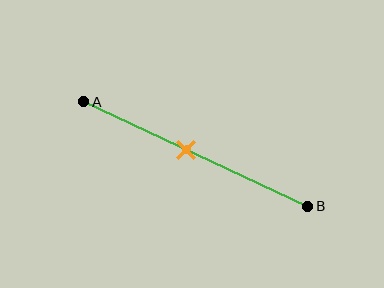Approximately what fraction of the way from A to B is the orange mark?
The orange mark is approximately 45% of the way from A to B.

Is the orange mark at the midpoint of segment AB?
No, the mark is at about 45% from A, not at the 50% midpoint.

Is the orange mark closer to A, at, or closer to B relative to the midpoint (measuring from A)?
The orange mark is closer to point A than the midpoint of segment AB.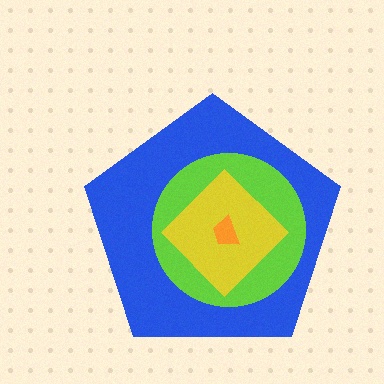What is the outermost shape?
The blue pentagon.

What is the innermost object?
The orange trapezoid.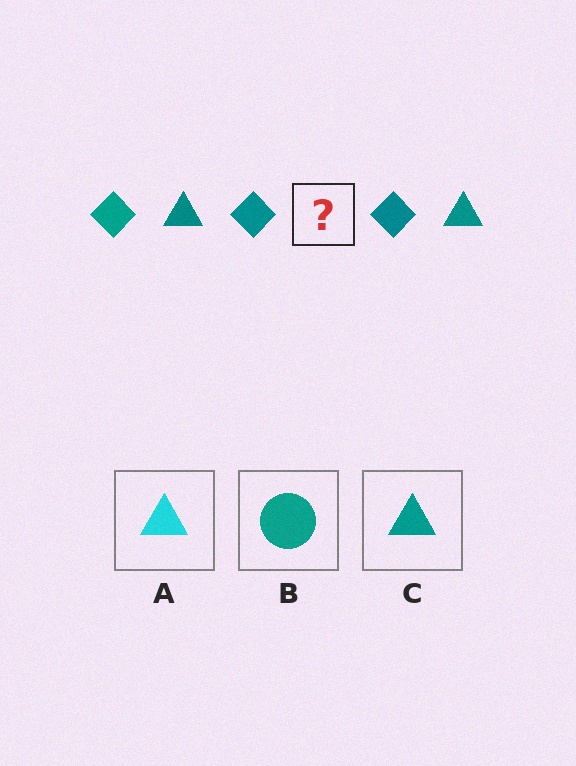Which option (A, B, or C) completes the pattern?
C.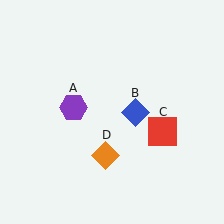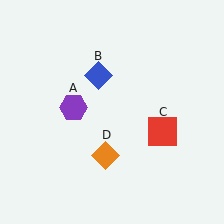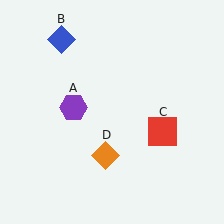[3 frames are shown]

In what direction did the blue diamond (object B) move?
The blue diamond (object B) moved up and to the left.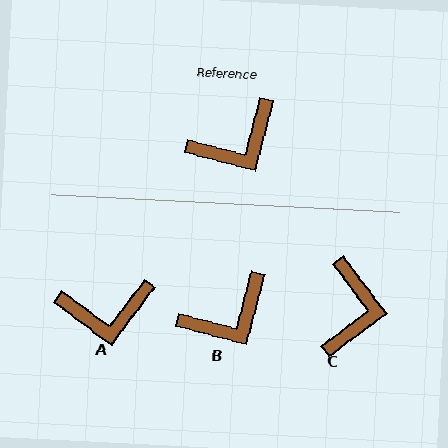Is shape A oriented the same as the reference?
No, it is off by about 22 degrees.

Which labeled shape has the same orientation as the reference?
B.